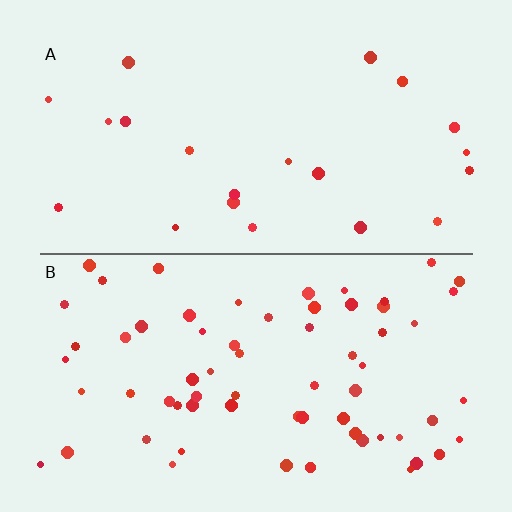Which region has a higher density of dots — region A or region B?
B (the bottom).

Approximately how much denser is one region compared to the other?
Approximately 3.1× — region B over region A.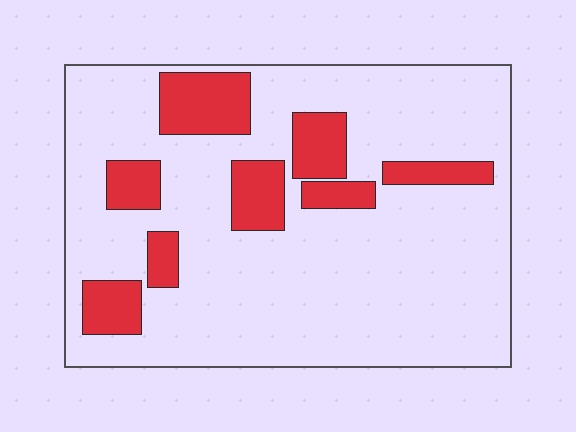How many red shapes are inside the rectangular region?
8.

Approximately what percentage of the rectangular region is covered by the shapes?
Approximately 20%.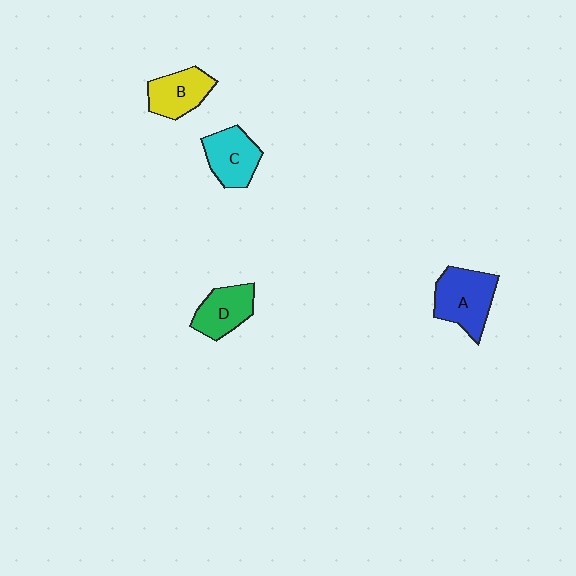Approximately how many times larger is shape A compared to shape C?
Approximately 1.2 times.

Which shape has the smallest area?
Shape D (green).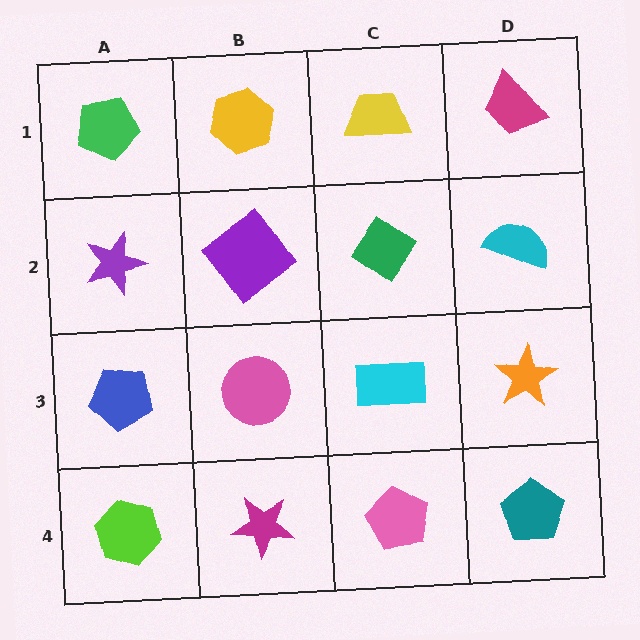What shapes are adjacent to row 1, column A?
A purple star (row 2, column A), a yellow hexagon (row 1, column B).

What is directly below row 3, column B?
A magenta star.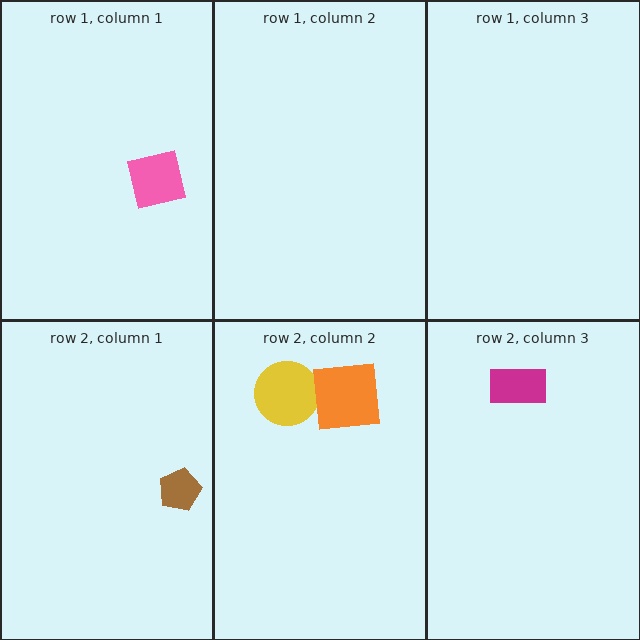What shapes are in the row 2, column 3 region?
The magenta rectangle.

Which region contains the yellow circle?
The row 2, column 2 region.